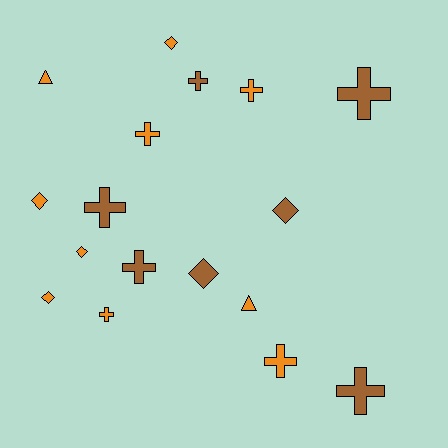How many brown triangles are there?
There are no brown triangles.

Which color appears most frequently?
Orange, with 10 objects.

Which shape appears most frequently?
Cross, with 9 objects.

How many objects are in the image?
There are 17 objects.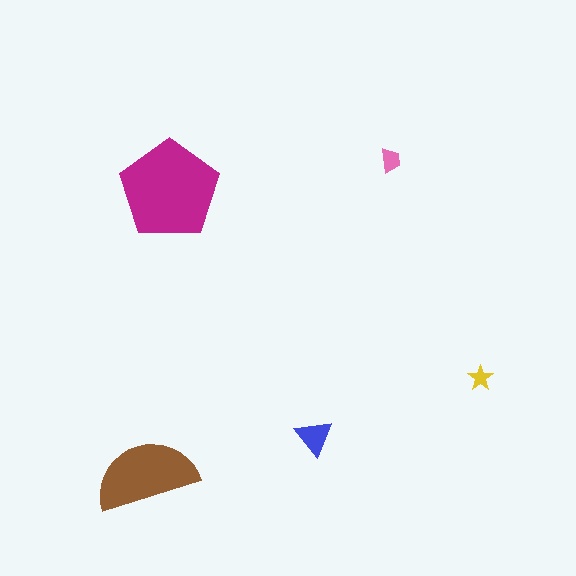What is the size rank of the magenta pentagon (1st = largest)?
1st.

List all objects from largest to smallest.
The magenta pentagon, the brown semicircle, the blue triangle, the pink trapezoid, the yellow star.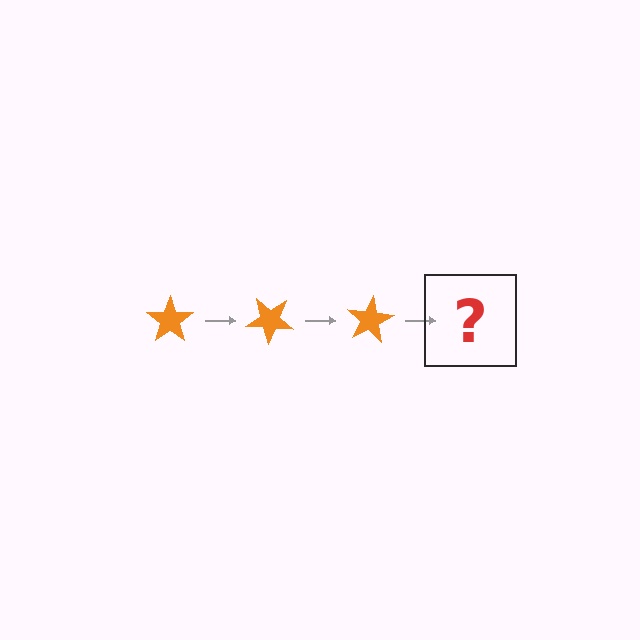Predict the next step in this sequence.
The next step is an orange star rotated 120 degrees.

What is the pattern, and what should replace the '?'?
The pattern is that the star rotates 40 degrees each step. The '?' should be an orange star rotated 120 degrees.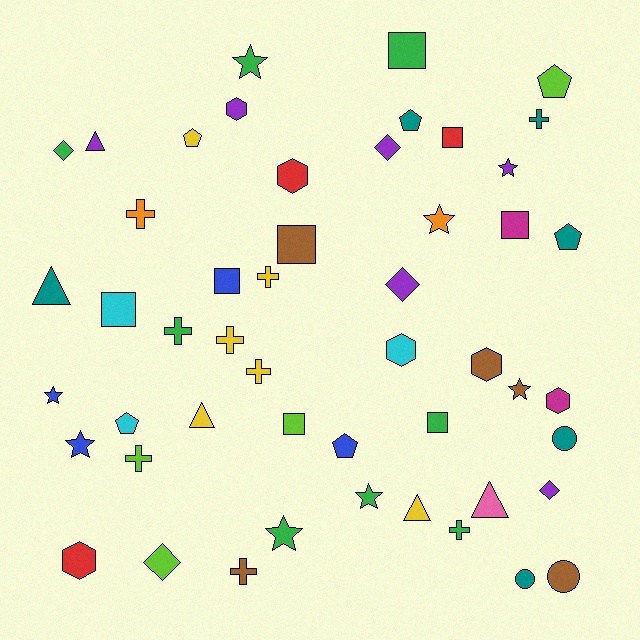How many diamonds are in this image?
There are 5 diamonds.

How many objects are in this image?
There are 50 objects.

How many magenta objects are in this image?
There are 2 magenta objects.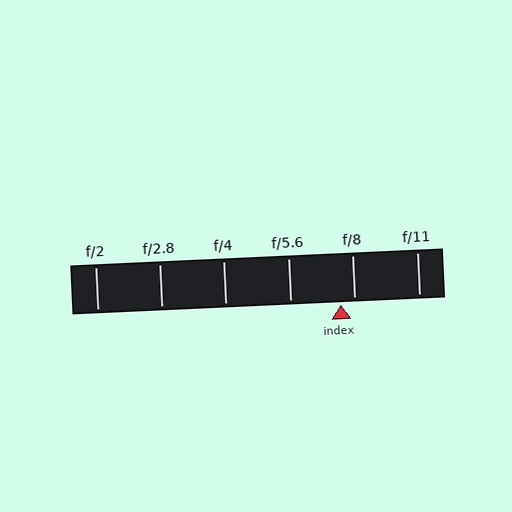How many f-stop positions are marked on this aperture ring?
There are 6 f-stop positions marked.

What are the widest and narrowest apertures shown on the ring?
The widest aperture shown is f/2 and the narrowest is f/11.